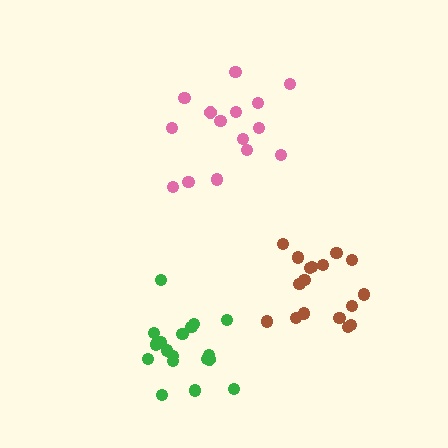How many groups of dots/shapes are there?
There are 3 groups.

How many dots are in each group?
Group 1: 15 dots, Group 2: 18 dots, Group 3: 17 dots (50 total).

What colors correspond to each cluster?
The clusters are colored: pink, green, brown.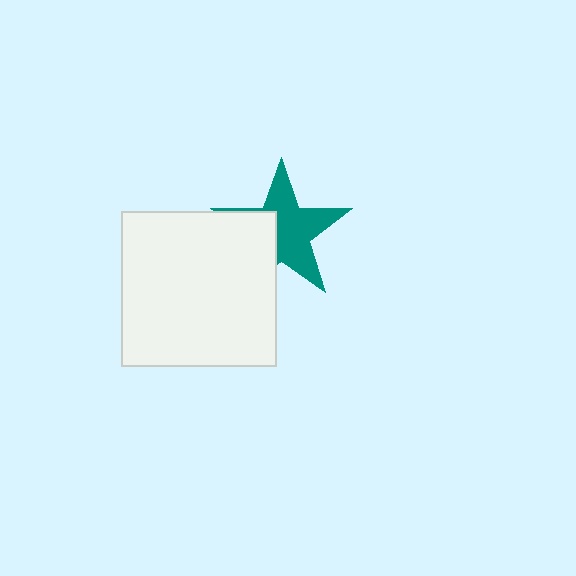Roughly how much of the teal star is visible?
About half of it is visible (roughly 64%).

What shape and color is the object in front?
The object in front is a white square.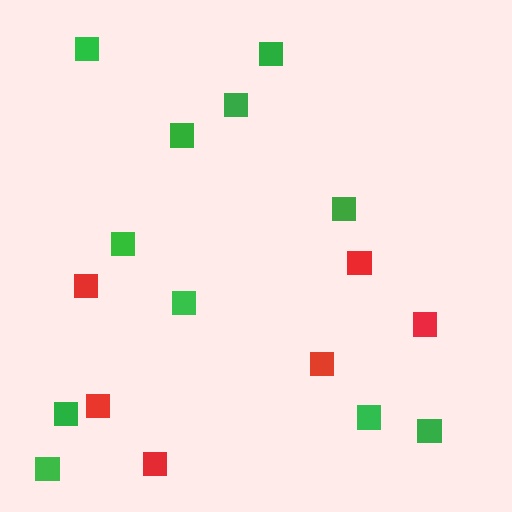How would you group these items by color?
There are 2 groups: one group of red squares (6) and one group of green squares (11).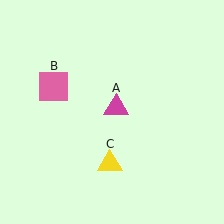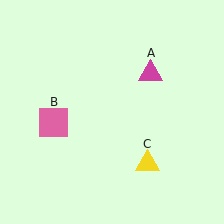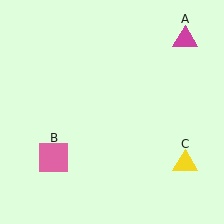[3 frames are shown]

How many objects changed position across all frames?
3 objects changed position: magenta triangle (object A), pink square (object B), yellow triangle (object C).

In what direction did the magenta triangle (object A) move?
The magenta triangle (object A) moved up and to the right.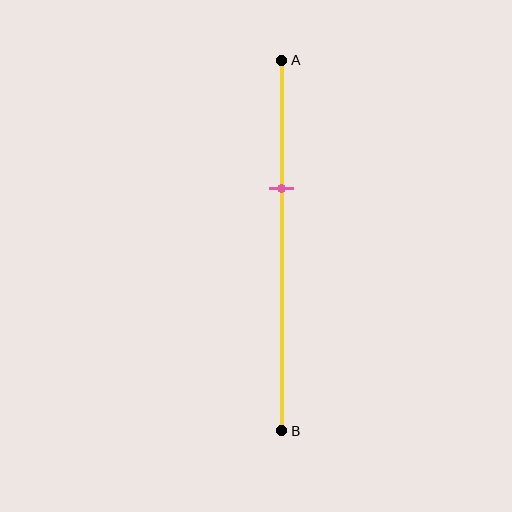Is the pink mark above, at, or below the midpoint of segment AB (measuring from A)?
The pink mark is above the midpoint of segment AB.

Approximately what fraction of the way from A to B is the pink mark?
The pink mark is approximately 35% of the way from A to B.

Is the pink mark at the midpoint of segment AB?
No, the mark is at about 35% from A, not at the 50% midpoint.